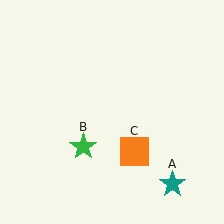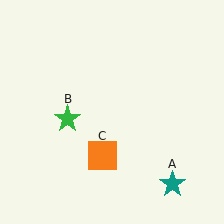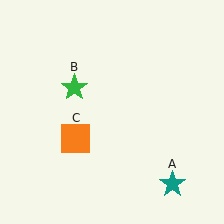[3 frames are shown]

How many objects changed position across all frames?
2 objects changed position: green star (object B), orange square (object C).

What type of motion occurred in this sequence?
The green star (object B), orange square (object C) rotated clockwise around the center of the scene.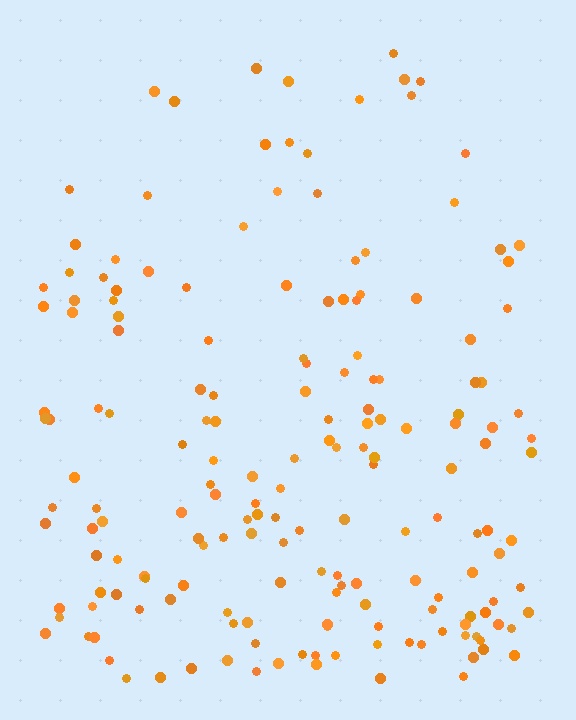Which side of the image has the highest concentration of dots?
The bottom.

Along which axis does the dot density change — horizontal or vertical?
Vertical.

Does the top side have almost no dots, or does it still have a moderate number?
Still a moderate number, just noticeably fewer than the bottom.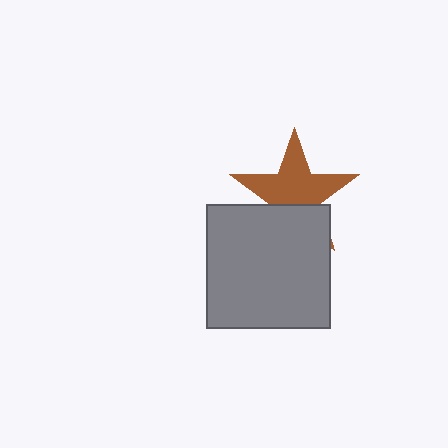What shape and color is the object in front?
The object in front is a gray square.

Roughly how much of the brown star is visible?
About half of it is visible (roughly 64%).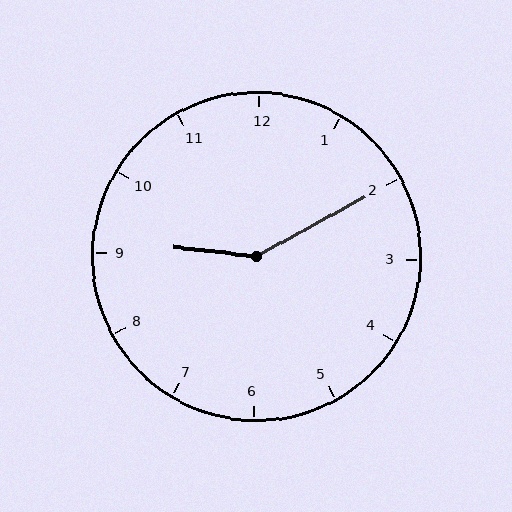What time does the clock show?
9:10.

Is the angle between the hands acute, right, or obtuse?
It is obtuse.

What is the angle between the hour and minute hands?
Approximately 145 degrees.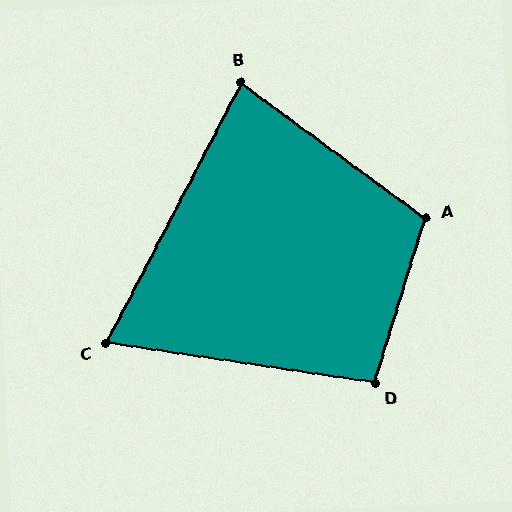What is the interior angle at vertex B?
Approximately 81 degrees (acute).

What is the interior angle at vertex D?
Approximately 99 degrees (obtuse).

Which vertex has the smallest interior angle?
C, at approximately 71 degrees.